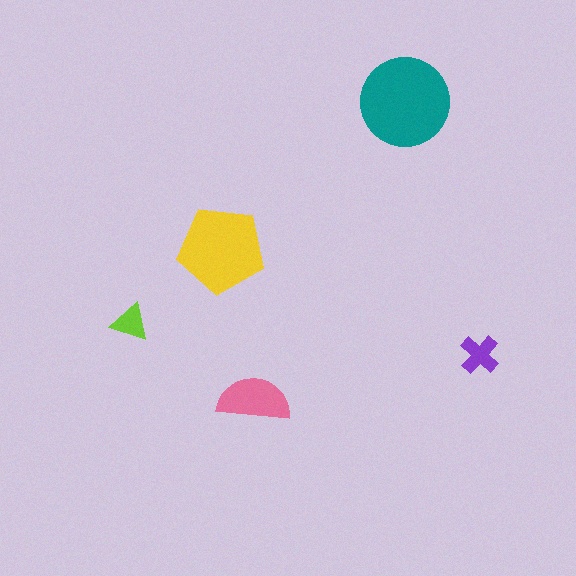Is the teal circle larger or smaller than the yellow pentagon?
Larger.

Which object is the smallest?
The lime triangle.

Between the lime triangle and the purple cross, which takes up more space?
The purple cross.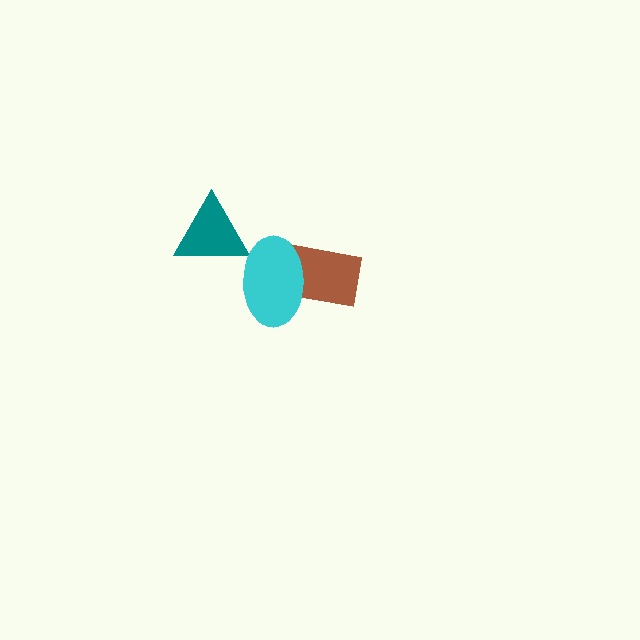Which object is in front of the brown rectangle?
The cyan ellipse is in front of the brown rectangle.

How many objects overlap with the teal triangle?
1 object overlaps with the teal triangle.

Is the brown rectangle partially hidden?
Yes, it is partially covered by another shape.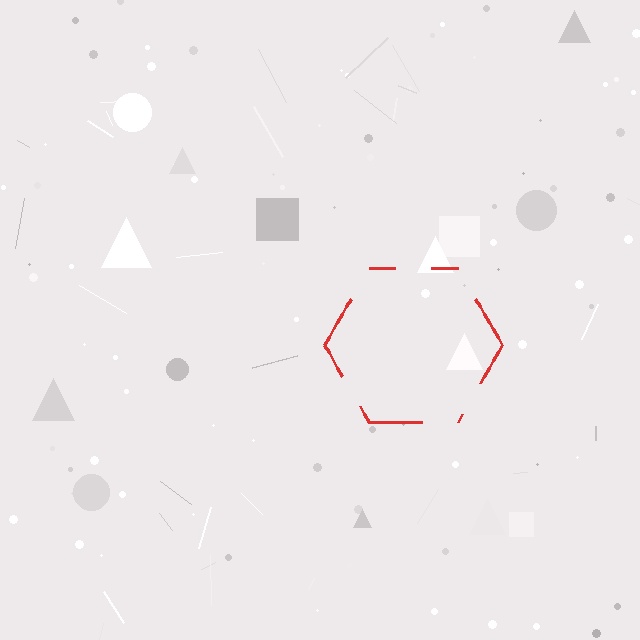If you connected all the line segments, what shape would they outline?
They would outline a hexagon.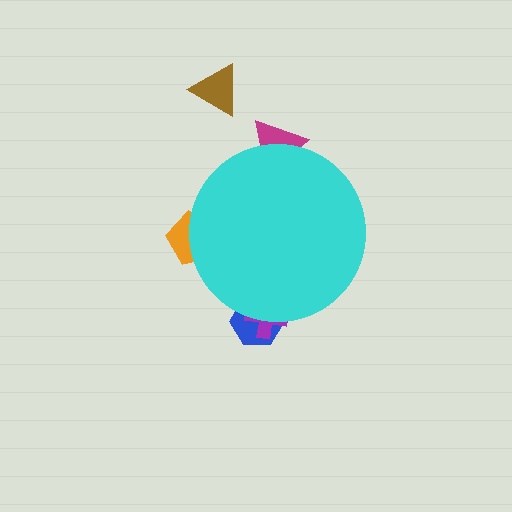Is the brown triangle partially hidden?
No, the brown triangle is fully visible.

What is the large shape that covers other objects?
A cyan circle.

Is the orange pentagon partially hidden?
Yes, the orange pentagon is partially hidden behind the cyan circle.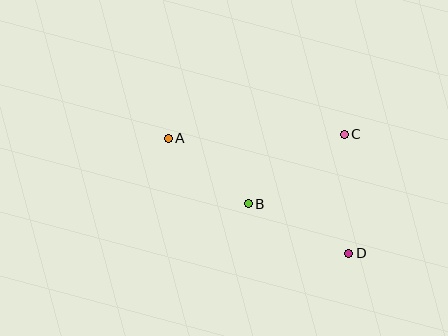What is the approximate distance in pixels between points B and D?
The distance between B and D is approximately 112 pixels.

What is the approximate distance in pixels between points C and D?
The distance between C and D is approximately 119 pixels.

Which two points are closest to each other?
Points A and B are closest to each other.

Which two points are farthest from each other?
Points A and D are farthest from each other.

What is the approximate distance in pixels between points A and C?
The distance between A and C is approximately 176 pixels.